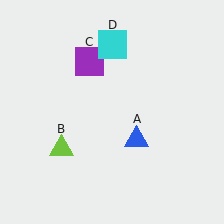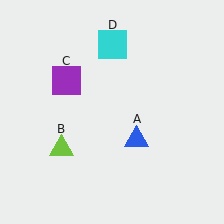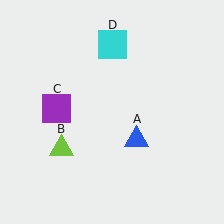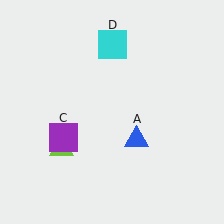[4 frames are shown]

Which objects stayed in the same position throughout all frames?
Blue triangle (object A) and lime triangle (object B) and cyan square (object D) remained stationary.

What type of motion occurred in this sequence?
The purple square (object C) rotated counterclockwise around the center of the scene.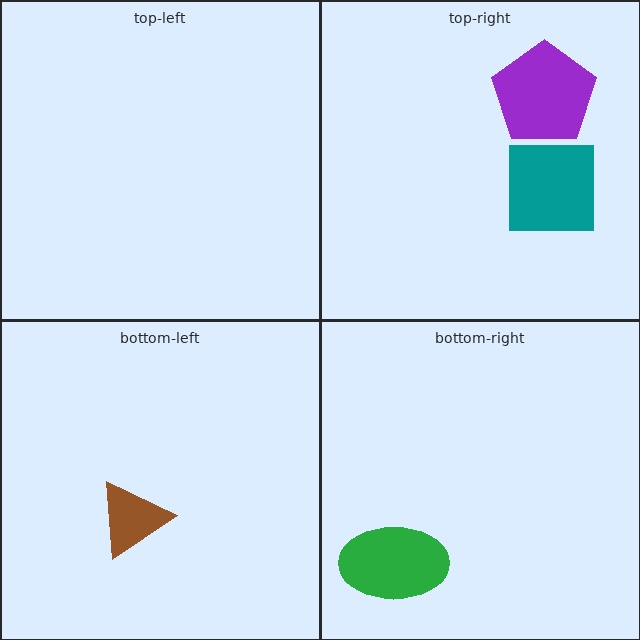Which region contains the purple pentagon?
The top-right region.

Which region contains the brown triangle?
The bottom-left region.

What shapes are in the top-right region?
The teal square, the purple pentagon.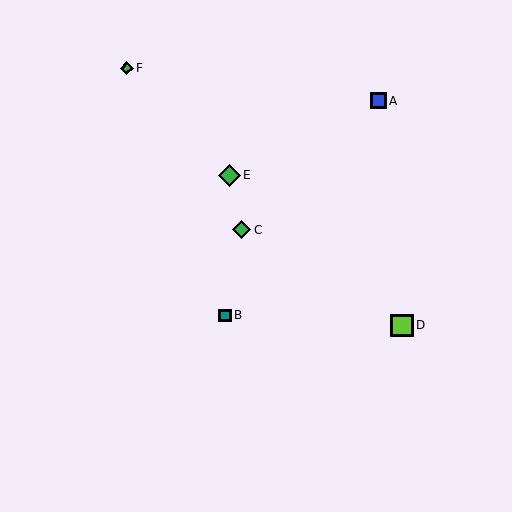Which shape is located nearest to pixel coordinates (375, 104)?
The blue square (labeled A) at (378, 101) is nearest to that location.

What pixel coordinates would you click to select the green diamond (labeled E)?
Click at (229, 175) to select the green diamond E.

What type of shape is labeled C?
Shape C is a green diamond.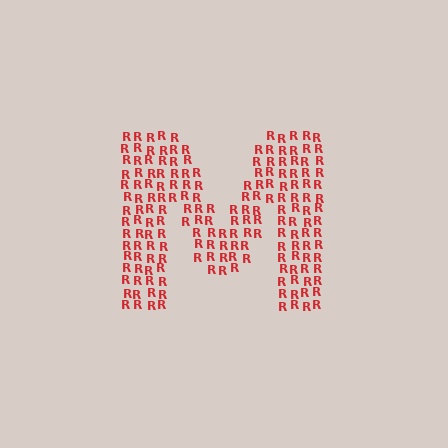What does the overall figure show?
The overall figure shows the letter M.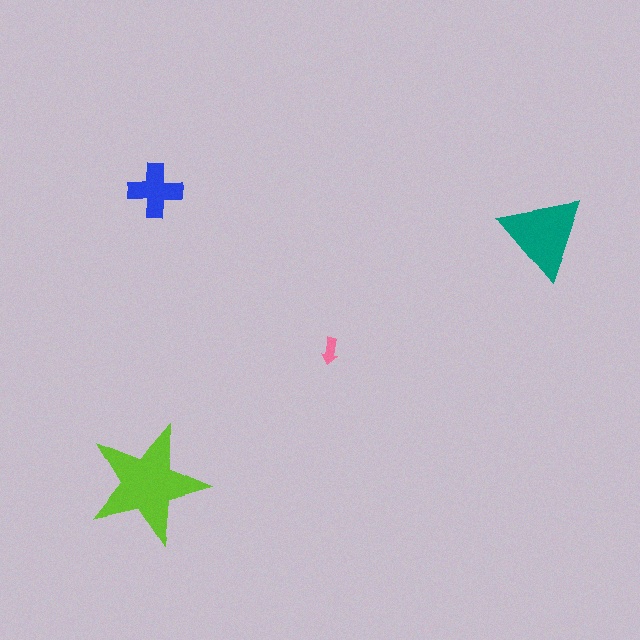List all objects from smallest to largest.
The pink arrow, the blue cross, the teal triangle, the lime star.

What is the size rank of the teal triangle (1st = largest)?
2nd.